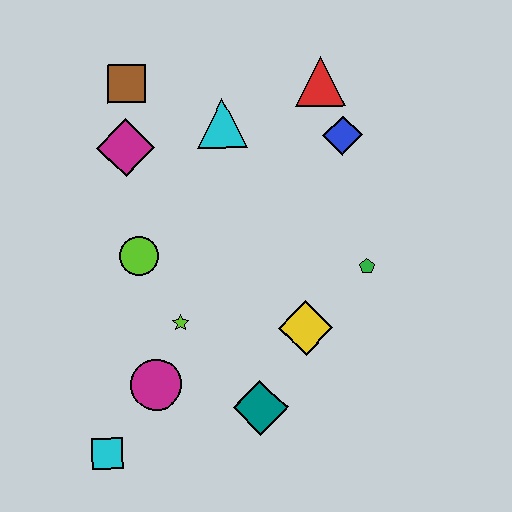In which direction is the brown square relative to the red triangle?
The brown square is to the left of the red triangle.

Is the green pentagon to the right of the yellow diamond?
Yes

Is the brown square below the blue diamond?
No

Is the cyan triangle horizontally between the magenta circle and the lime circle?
No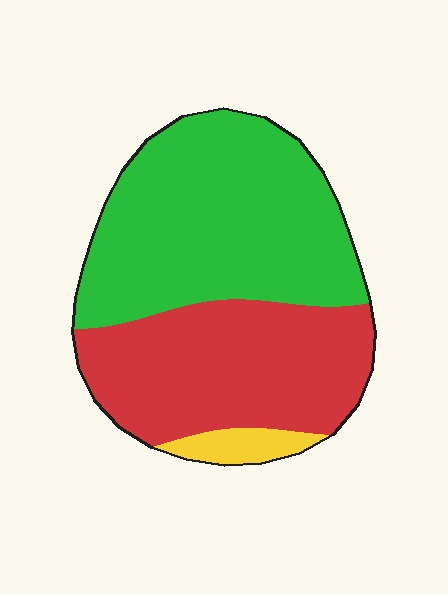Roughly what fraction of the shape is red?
Red takes up about two fifths (2/5) of the shape.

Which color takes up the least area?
Yellow, at roughly 5%.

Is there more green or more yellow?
Green.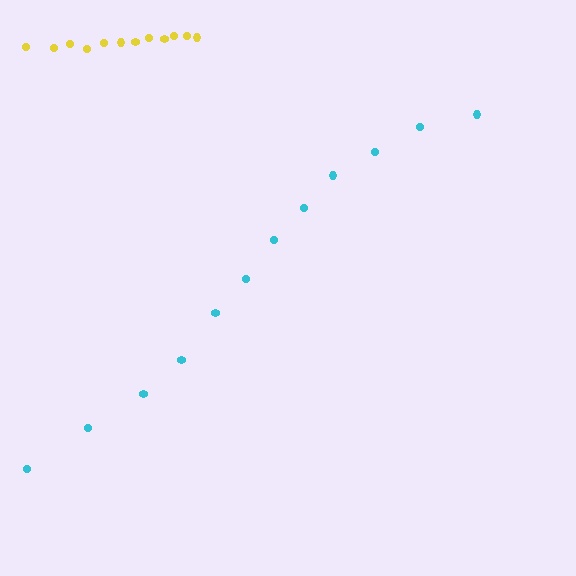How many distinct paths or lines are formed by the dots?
There are 2 distinct paths.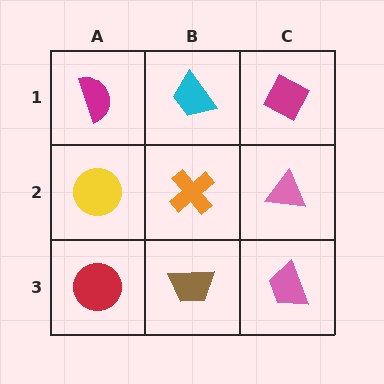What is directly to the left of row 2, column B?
A yellow circle.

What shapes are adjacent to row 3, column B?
An orange cross (row 2, column B), a red circle (row 3, column A), a pink trapezoid (row 3, column C).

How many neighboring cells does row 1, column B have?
3.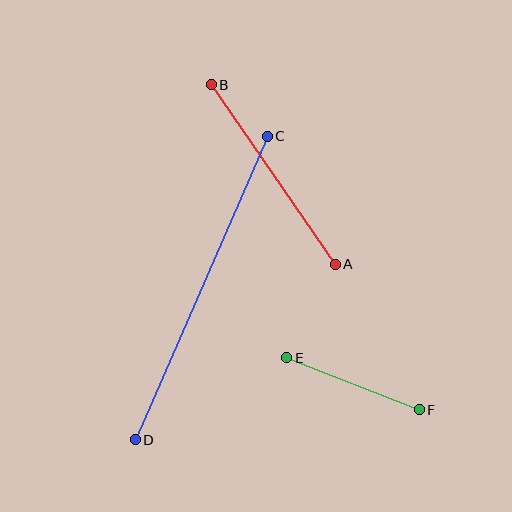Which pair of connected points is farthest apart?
Points C and D are farthest apart.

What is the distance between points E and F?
The distance is approximately 142 pixels.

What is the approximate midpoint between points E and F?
The midpoint is at approximately (353, 384) pixels.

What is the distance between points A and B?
The distance is approximately 218 pixels.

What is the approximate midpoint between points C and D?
The midpoint is at approximately (201, 288) pixels.